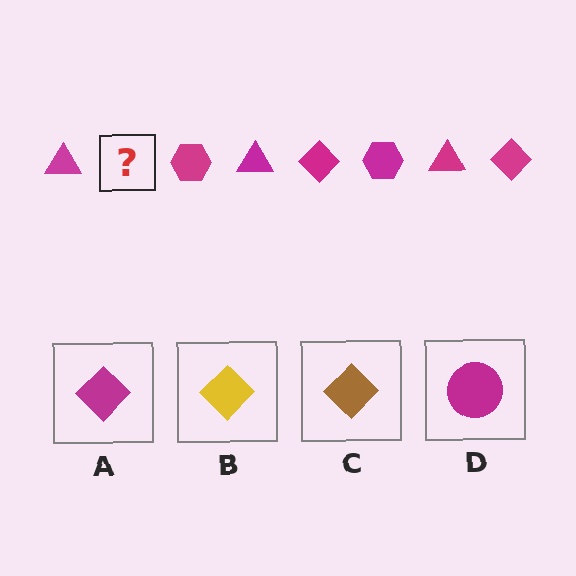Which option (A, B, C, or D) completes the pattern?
A.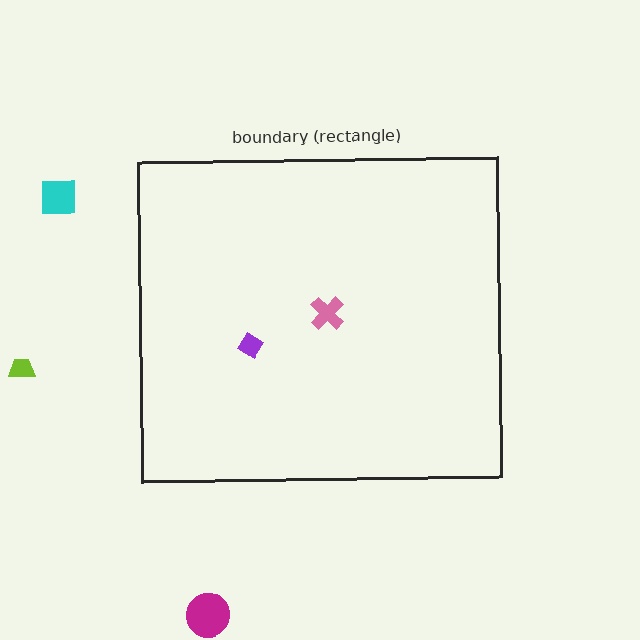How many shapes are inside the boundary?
2 inside, 3 outside.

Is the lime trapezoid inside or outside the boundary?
Outside.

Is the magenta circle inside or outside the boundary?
Outside.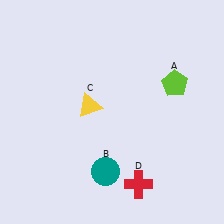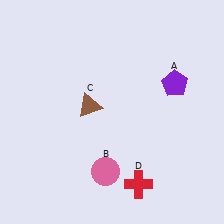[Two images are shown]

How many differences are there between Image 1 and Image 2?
There are 3 differences between the two images.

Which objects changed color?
A changed from lime to purple. B changed from teal to pink. C changed from yellow to brown.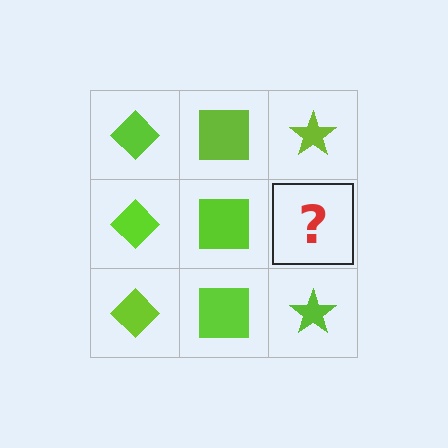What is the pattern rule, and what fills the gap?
The rule is that each column has a consistent shape. The gap should be filled with a lime star.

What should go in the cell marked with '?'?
The missing cell should contain a lime star.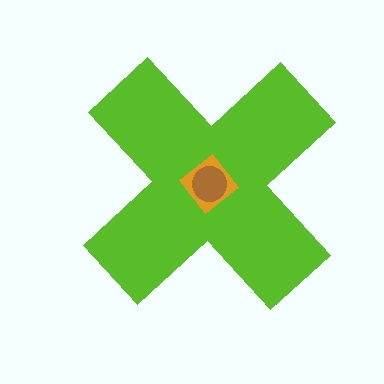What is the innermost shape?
The brown circle.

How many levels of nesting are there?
3.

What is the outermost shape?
The lime cross.